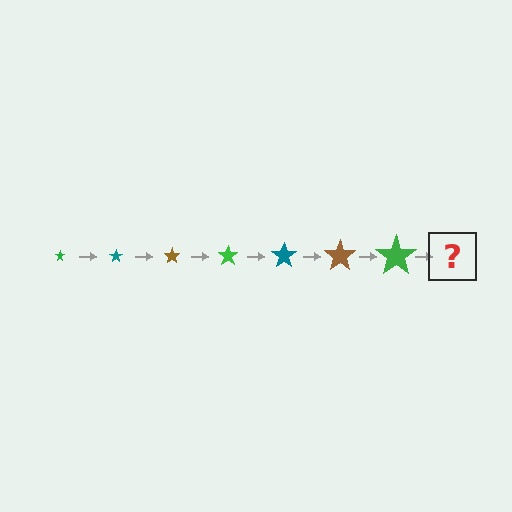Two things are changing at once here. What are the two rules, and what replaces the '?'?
The two rules are that the star grows larger each step and the color cycles through green, teal, and brown. The '?' should be a teal star, larger than the previous one.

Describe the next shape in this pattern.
It should be a teal star, larger than the previous one.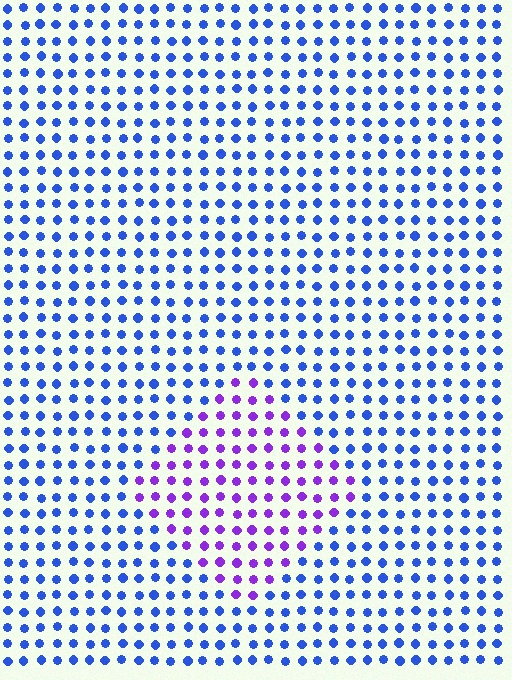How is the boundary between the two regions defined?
The boundary is defined purely by a slight shift in hue (about 49 degrees). Spacing, size, and orientation are identical on both sides.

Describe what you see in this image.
The image is filled with small blue elements in a uniform arrangement. A diamond-shaped region is visible where the elements are tinted to a slightly different hue, forming a subtle color boundary.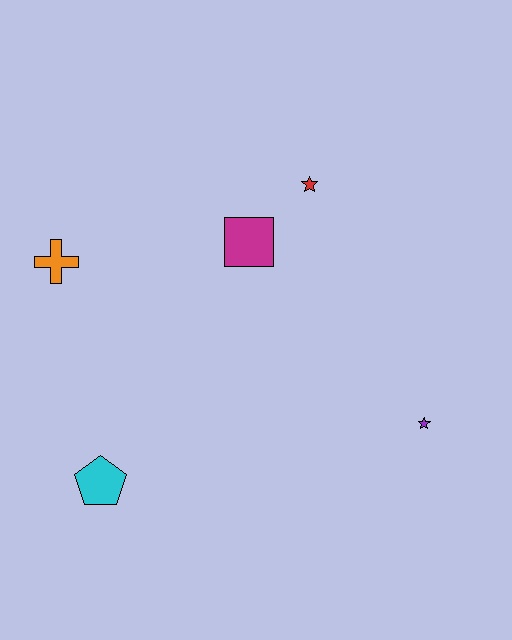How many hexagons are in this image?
There are no hexagons.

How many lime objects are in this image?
There are no lime objects.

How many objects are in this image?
There are 5 objects.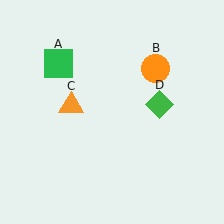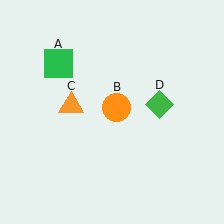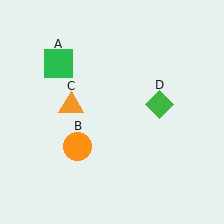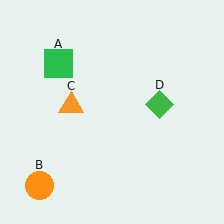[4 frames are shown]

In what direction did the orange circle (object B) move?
The orange circle (object B) moved down and to the left.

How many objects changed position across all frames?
1 object changed position: orange circle (object B).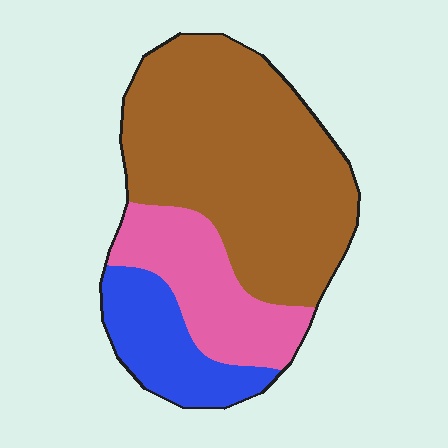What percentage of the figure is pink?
Pink covers around 25% of the figure.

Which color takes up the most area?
Brown, at roughly 60%.